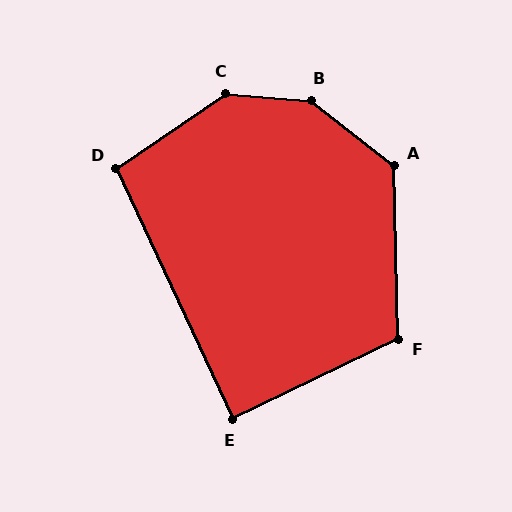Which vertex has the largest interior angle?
B, at approximately 146 degrees.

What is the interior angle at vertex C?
Approximately 141 degrees (obtuse).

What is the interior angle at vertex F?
Approximately 114 degrees (obtuse).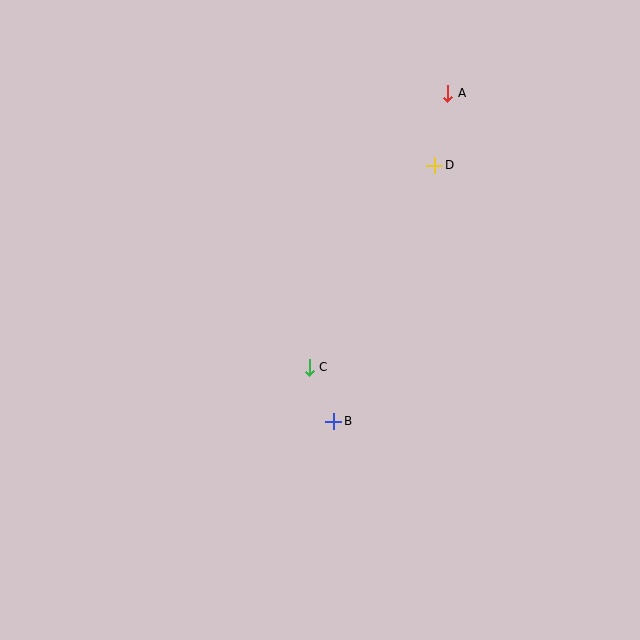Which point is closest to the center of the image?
Point C at (309, 367) is closest to the center.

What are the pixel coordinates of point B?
Point B is at (334, 421).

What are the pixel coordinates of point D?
Point D is at (435, 165).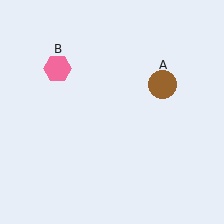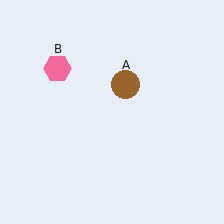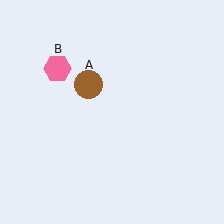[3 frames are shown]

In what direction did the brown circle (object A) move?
The brown circle (object A) moved left.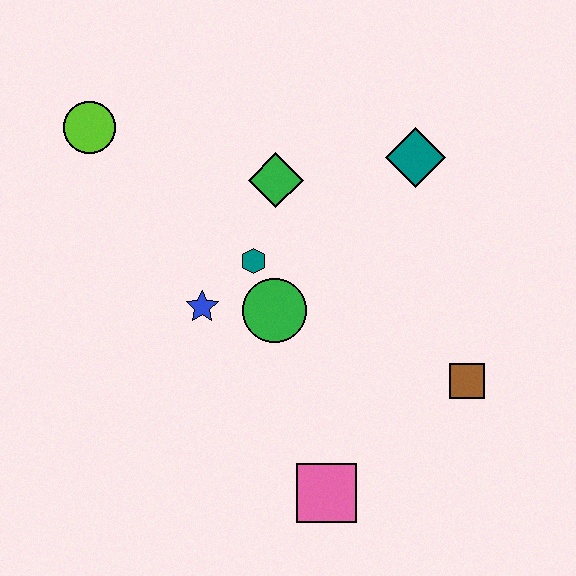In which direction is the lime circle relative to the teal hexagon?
The lime circle is to the left of the teal hexagon.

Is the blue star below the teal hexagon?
Yes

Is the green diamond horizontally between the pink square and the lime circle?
Yes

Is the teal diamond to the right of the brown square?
No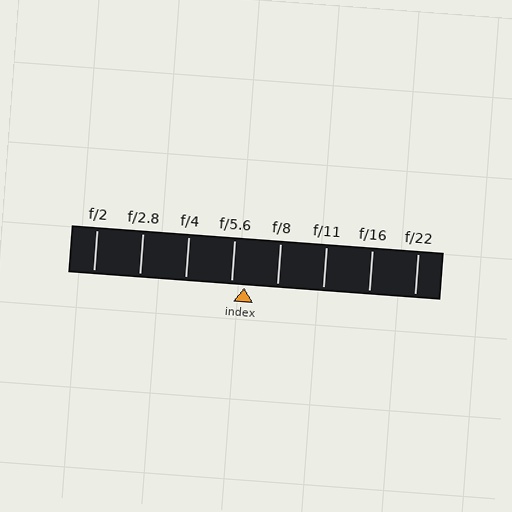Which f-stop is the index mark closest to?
The index mark is closest to f/5.6.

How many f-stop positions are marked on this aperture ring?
There are 8 f-stop positions marked.